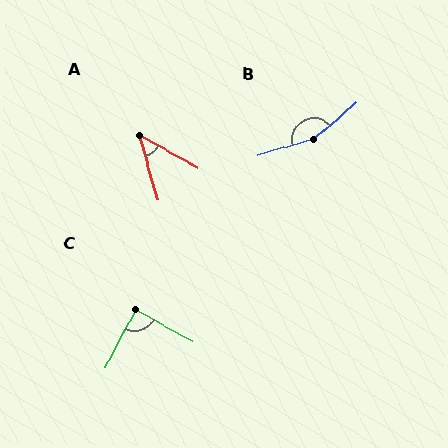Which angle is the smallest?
A, at approximately 45 degrees.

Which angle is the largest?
B, at approximately 155 degrees.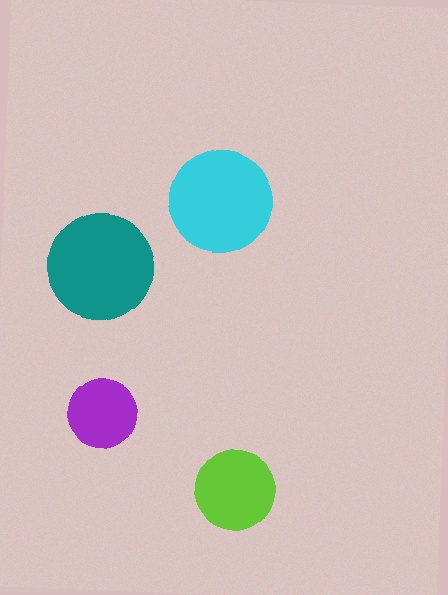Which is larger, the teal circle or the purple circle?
The teal one.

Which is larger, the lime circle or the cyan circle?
The cyan one.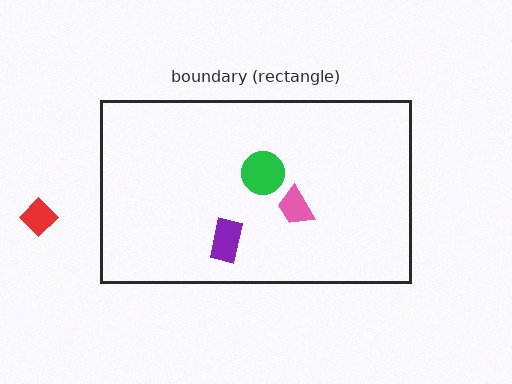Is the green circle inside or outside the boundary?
Inside.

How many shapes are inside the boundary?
3 inside, 1 outside.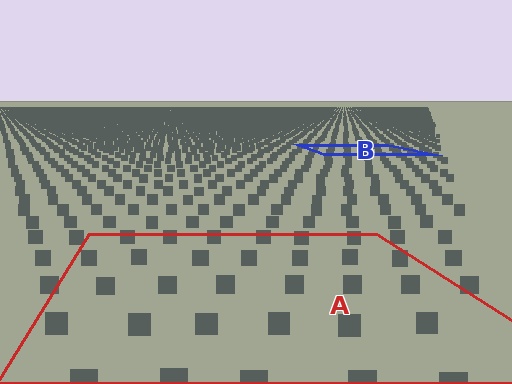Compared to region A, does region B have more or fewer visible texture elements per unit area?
Region B has more texture elements per unit area — they are packed more densely because it is farther away.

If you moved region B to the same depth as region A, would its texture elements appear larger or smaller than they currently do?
They would appear larger. At a closer depth, the same texture elements are projected at a bigger on-screen size.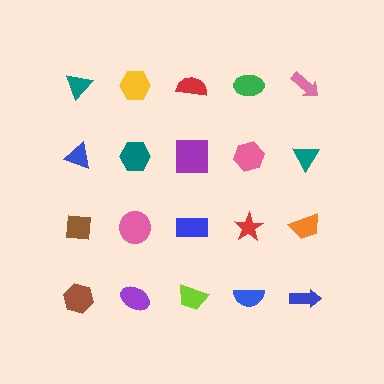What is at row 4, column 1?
A brown hexagon.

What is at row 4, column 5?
A blue arrow.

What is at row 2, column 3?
A purple square.